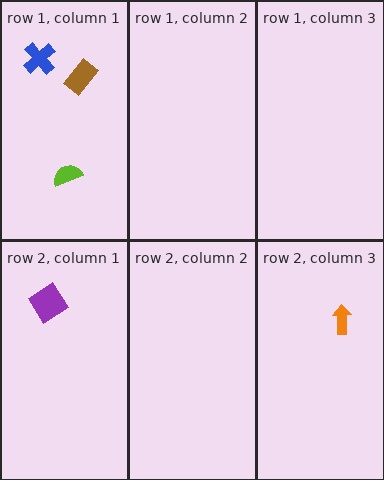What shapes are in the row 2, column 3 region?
The orange arrow.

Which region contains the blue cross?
The row 1, column 1 region.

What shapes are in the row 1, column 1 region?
The blue cross, the lime semicircle, the brown rectangle.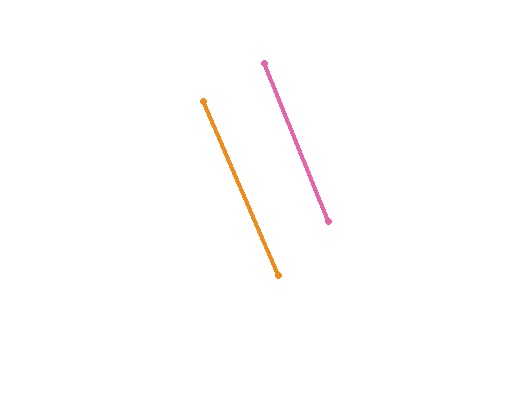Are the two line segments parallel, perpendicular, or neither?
Parallel — their directions differ by only 1.3°.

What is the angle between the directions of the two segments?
Approximately 1 degree.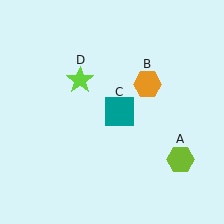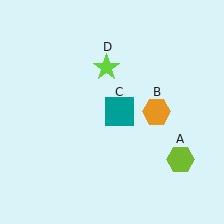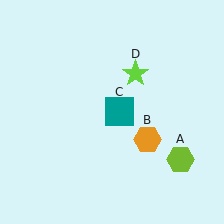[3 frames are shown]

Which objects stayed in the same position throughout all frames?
Lime hexagon (object A) and teal square (object C) remained stationary.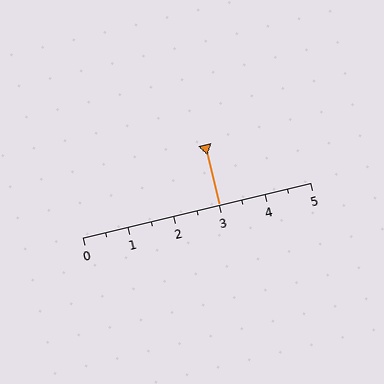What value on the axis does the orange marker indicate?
The marker indicates approximately 3.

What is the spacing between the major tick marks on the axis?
The major ticks are spaced 1 apart.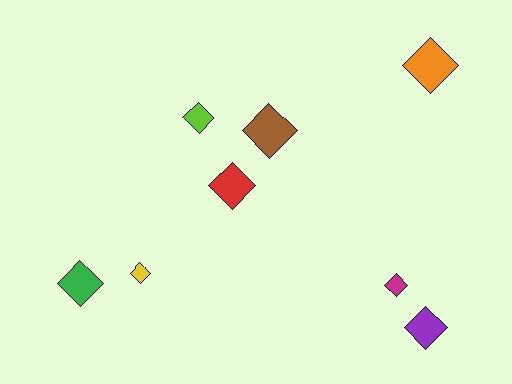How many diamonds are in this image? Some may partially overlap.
There are 8 diamonds.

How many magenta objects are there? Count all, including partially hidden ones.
There is 1 magenta object.